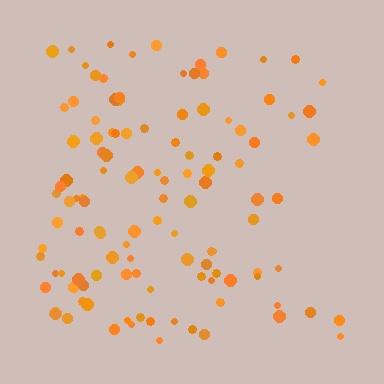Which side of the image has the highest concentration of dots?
The left.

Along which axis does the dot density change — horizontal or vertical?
Horizontal.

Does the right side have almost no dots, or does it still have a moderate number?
Still a moderate number, just noticeably fewer than the left.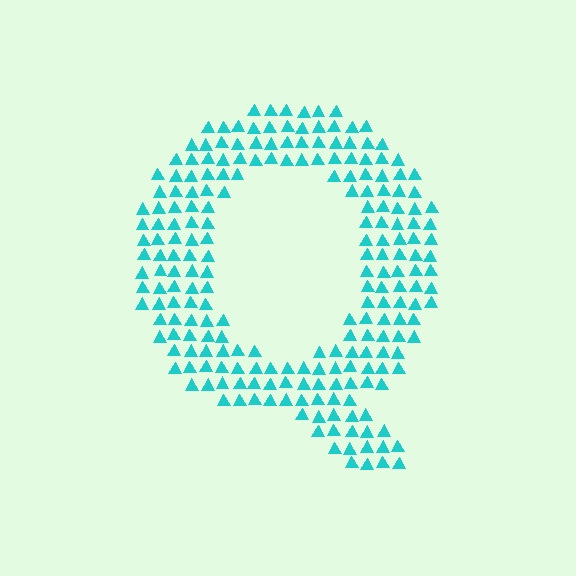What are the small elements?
The small elements are triangles.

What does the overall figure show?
The overall figure shows the letter Q.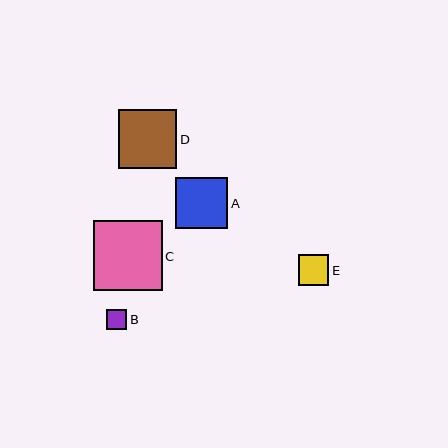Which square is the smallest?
Square B is the smallest with a size of approximately 21 pixels.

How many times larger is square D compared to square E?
Square D is approximately 1.9 times the size of square E.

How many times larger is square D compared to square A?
Square D is approximately 1.1 times the size of square A.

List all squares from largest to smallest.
From largest to smallest: C, D, A, E, B.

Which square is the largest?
Square C is the largest with a size of approximately 69 pixels.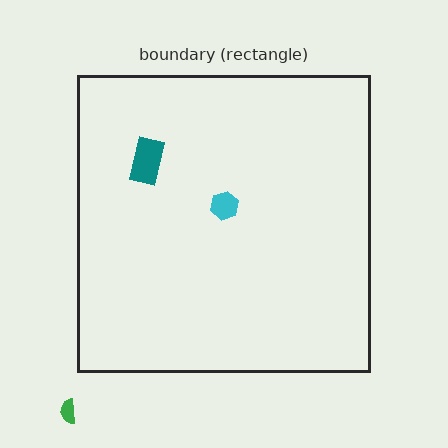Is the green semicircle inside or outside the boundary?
Outside.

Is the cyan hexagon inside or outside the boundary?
Inside.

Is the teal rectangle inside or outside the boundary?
Inside.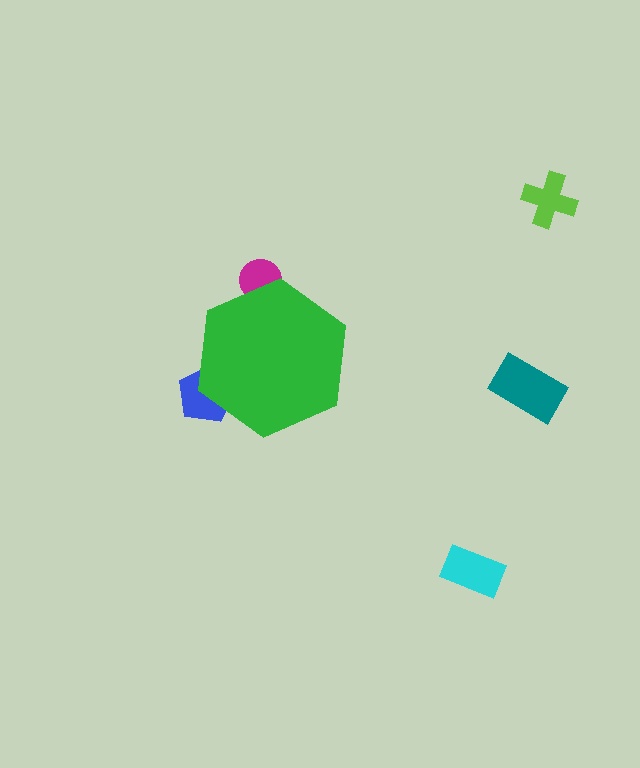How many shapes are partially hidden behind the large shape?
2 shapes are partially hidden.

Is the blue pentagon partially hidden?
Yes, the blue pentagon is partially hidden behind the green hexagon.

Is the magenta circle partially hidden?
Yes, the magenta circle is partially hidden behind the green hexagon.